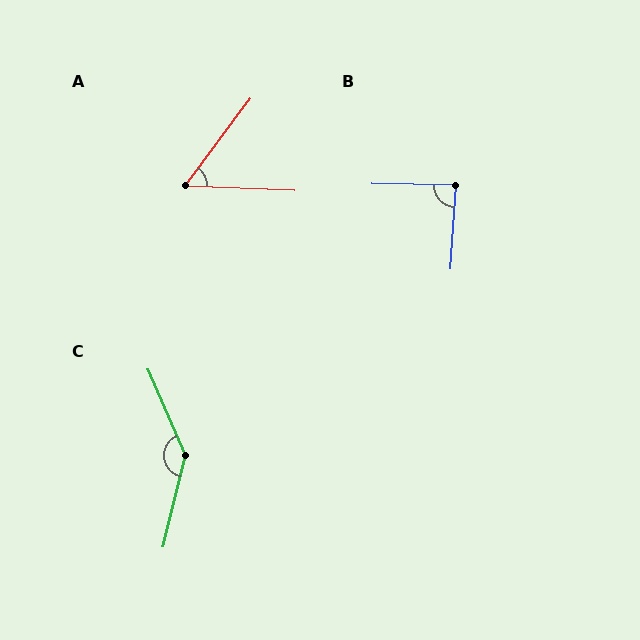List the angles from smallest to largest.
A (55°), B (87°), C (143°).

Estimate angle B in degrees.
Approximately 87 degrees.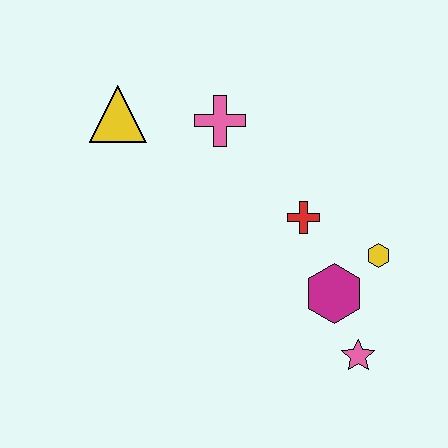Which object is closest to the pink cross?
The yellow triangle is closest to the pink cross.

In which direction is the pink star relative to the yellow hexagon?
The pink star is below the yellow hexagon.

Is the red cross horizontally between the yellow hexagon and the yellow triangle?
Yes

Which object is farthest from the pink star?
The yellow triangle is farthest from the pink star.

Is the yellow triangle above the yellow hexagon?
Yes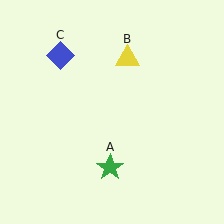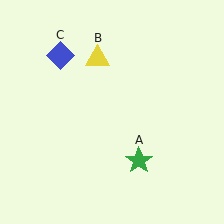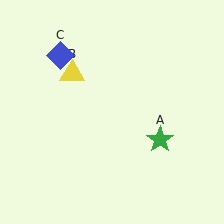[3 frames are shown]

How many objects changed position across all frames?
2 objects changed position: green star (object A), yellow triangle (object B).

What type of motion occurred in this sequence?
The green star (object A), yellow triangle (object B) rotated counterclockwise around the center of the scene.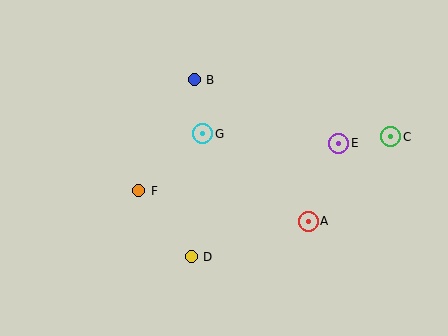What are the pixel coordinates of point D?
Point D is at (191, 257).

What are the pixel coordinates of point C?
Point C is at (391, 137).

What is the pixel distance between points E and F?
The distance between E and F is 206 pixels.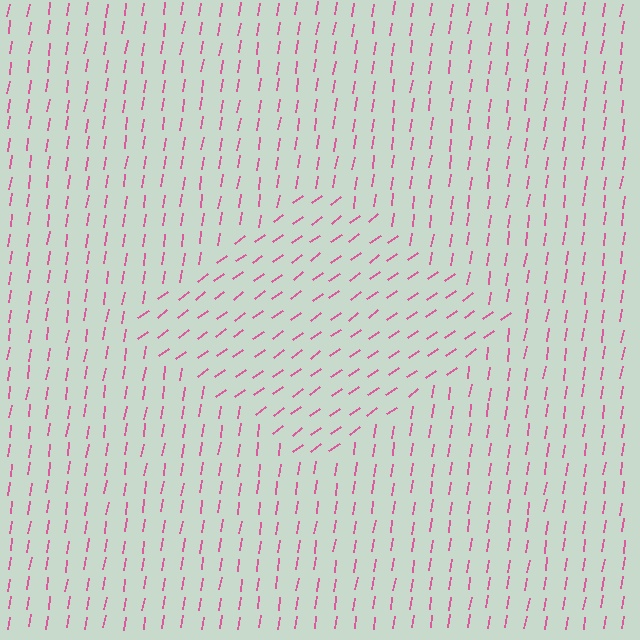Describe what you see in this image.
The image is filled with small pink line segments. A diamond region in the image has lines oriented differently from the surrounding lines, creating a visible texture boundary.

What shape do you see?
I see a diamond.